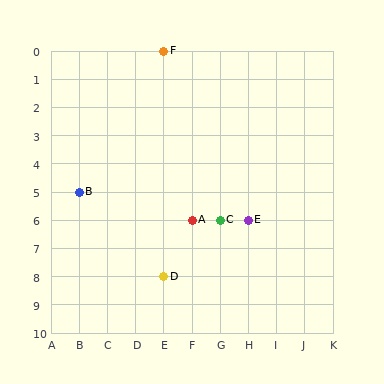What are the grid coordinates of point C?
Point C is at grid coordinates (G, 6).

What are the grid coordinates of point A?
Point A is at grid coordinates (F, 6).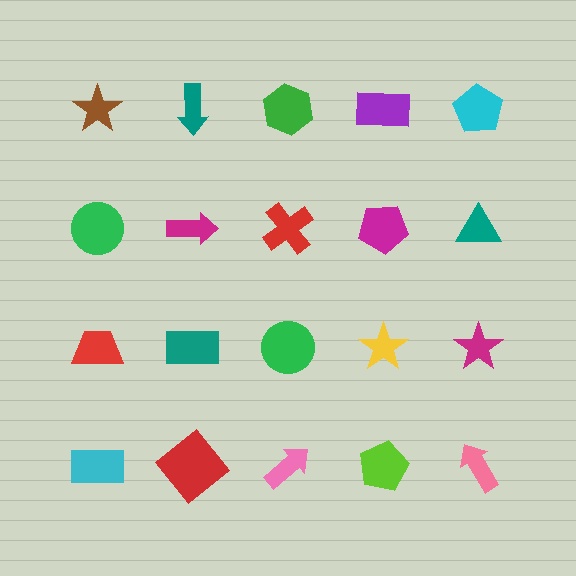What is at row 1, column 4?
A purple rectangle.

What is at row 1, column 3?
A green hexagon.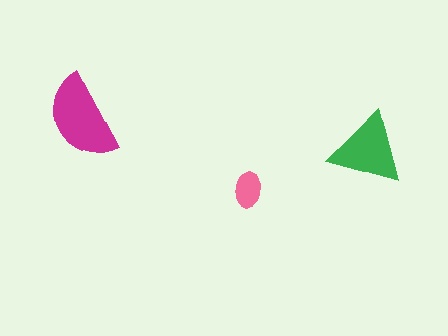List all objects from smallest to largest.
The pink ellipse, the green triangle, the magenta semicircle.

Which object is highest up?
The magenta semicircle is topmost.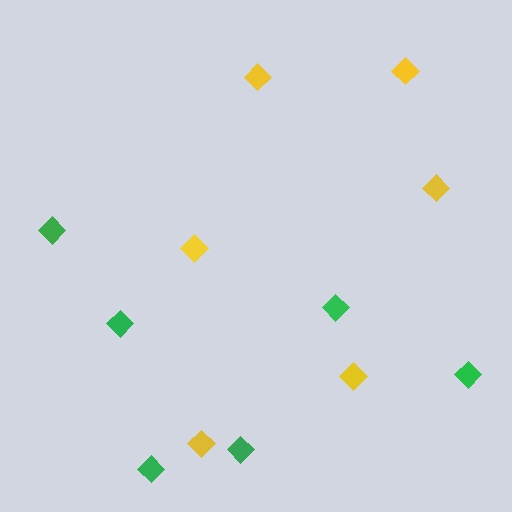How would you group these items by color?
There are 2 groups: one group of yellow diamonds (6) and one group of green diamonds (6).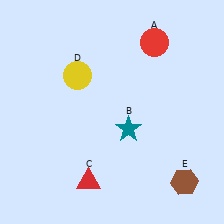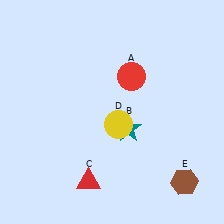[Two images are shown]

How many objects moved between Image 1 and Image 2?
2 objects moved between the two images.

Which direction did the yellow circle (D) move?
The yellow circle (D) moved down.